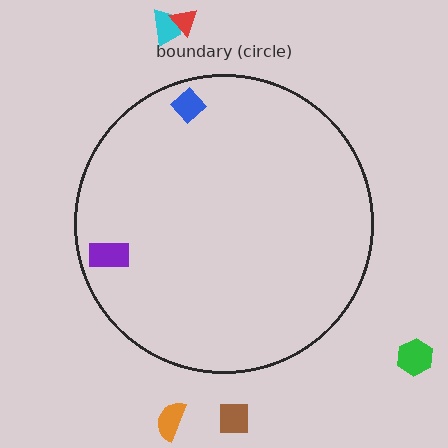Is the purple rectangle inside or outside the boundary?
Inside.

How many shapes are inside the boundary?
2 inside, 5 outside.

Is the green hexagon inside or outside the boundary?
Outside.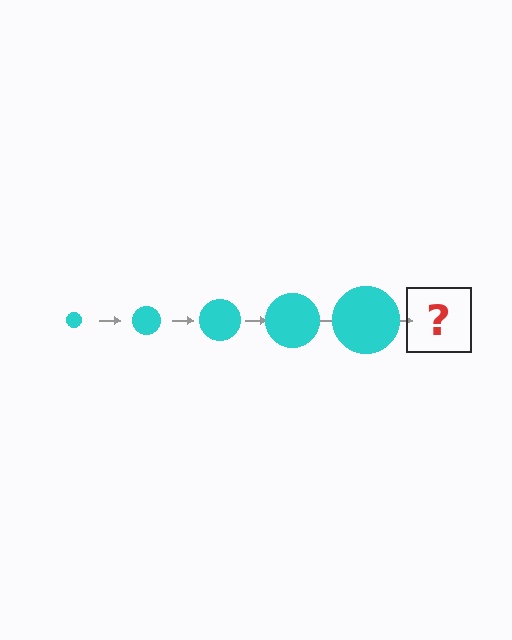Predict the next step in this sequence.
The next step is a cyan circle, larger than the previous one.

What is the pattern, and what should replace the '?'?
The pattern is that the circle gets progressively larger each step. The '?' should be a cyan circle, larger than the previous one.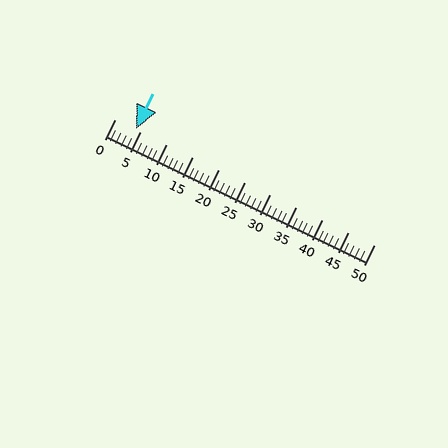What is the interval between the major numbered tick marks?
The major tick marks are spaced 5 units apart.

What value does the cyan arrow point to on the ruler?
The cyan arrow points to approximately 4.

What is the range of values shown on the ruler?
The ruler shows values from 0 to 50.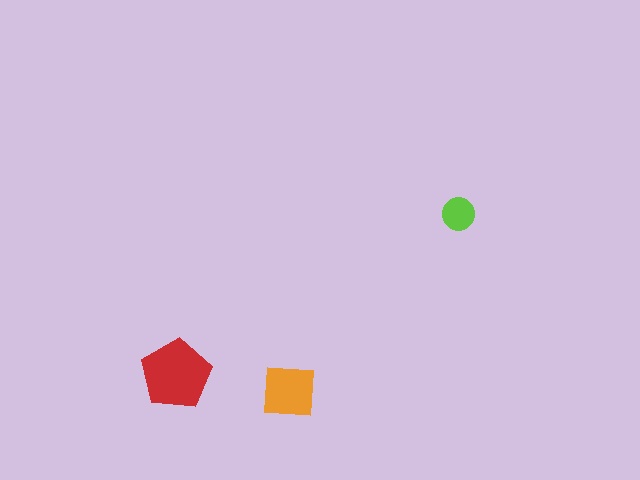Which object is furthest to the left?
The red pentagon is leftmost.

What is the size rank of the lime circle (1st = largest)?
3rd.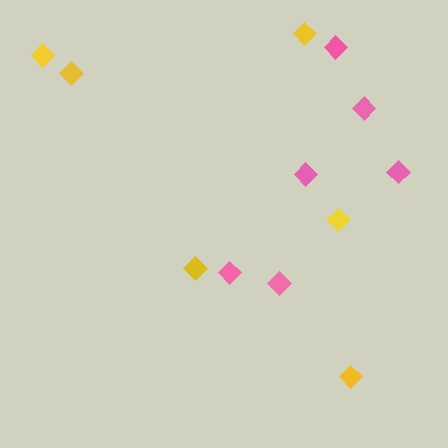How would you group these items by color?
There are 2 groups: one group of pink diamonds (6) and one group of yellow diamonds (6).